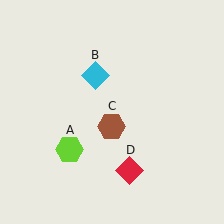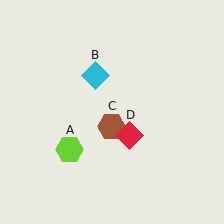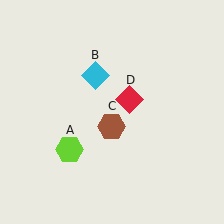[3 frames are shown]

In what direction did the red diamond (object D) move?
The red diamond (object D) moved up.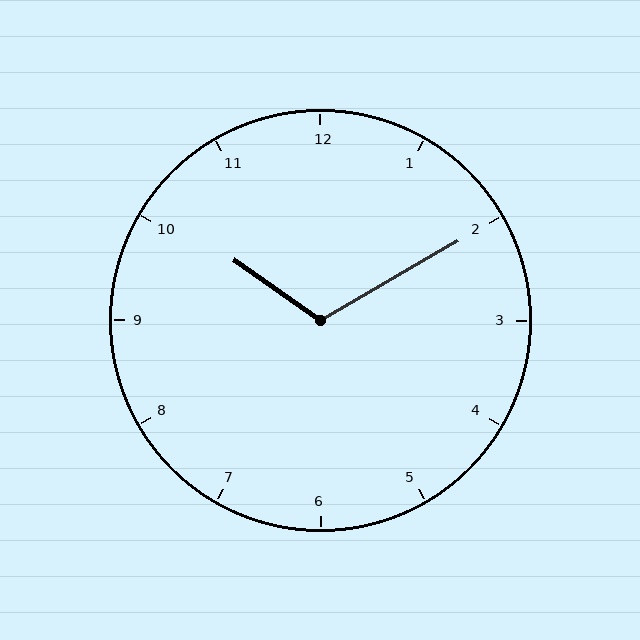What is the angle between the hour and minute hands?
Approximately 115 degrees.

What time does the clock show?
10:10.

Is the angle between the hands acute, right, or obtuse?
It is obtuse.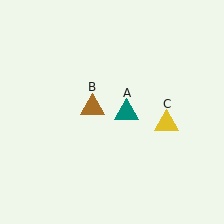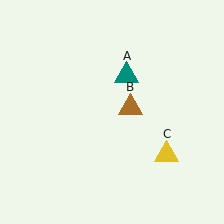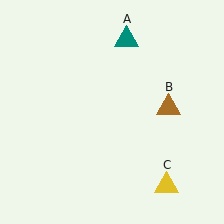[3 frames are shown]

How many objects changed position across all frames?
3 objects changed position: teal triangle (object A), brown triangle (object B), yellow triangle (object C).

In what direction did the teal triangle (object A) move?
The teal triangle (object A) moved up.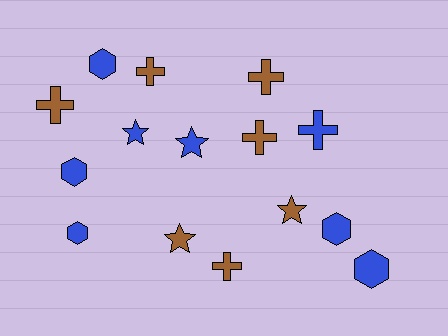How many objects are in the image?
There are 15 objects.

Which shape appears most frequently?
Cross, with 6 objects.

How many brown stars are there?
There are 2 brown stars.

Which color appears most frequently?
Blue, with 8 objects.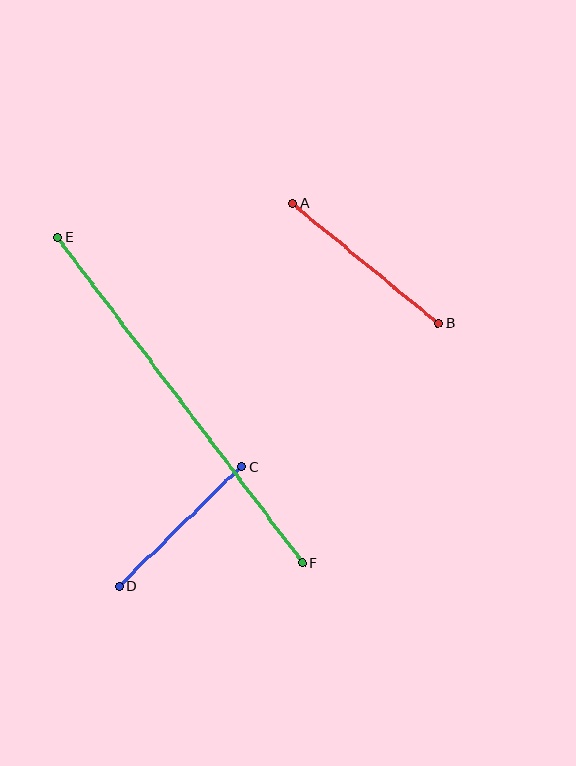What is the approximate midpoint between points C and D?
The midpoint is at approximately (180, 526) pixels.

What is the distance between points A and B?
The distance is approximately 189 pixels.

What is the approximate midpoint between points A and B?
The midpoint is at approximately (365, 263) pixels.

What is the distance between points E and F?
The distance is approximately 407 pixels.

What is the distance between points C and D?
The distance is approximately 171 pixels.